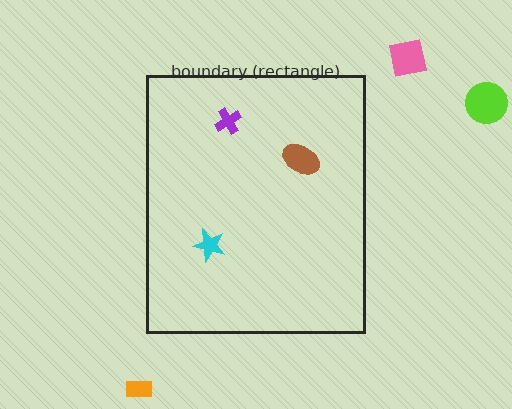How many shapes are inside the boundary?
3 inside, 3 outside.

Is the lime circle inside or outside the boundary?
Outside.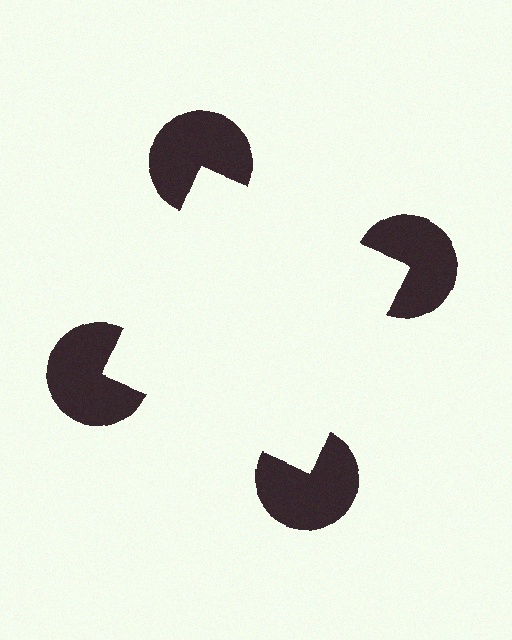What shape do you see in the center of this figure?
An illusory square — its edges are inferred from the aligned wedge cuts in the pac-man discs, not physically drawn.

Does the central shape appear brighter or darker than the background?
It typically appears slightly brighter than the background, even though no actual brightness change is drawn.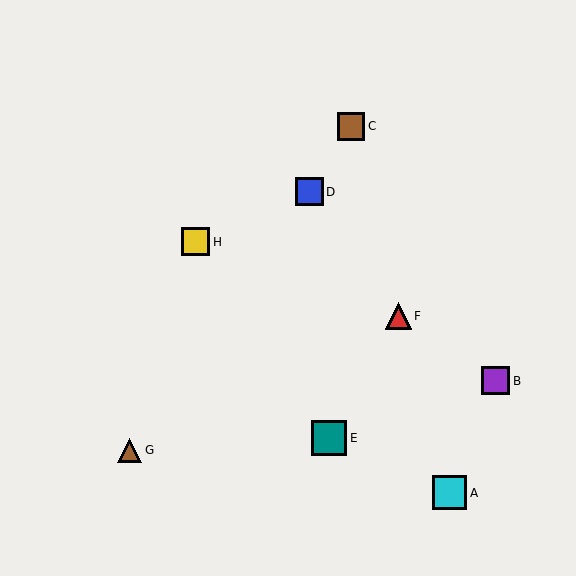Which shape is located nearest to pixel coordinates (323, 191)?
The blue square (labeled D) at (309, 192) is nearest to that location.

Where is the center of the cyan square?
The center of the cyan square is at (449, 493).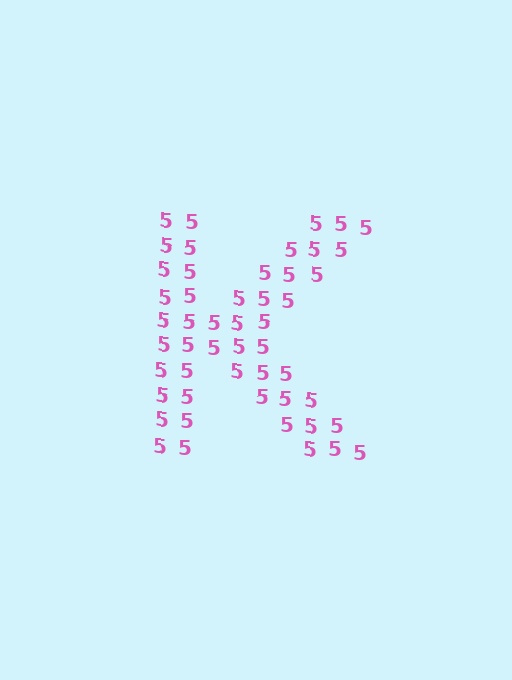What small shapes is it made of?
It is made of small digit 5's.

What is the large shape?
The large shape is the letter K.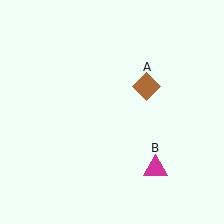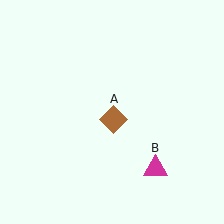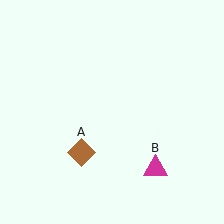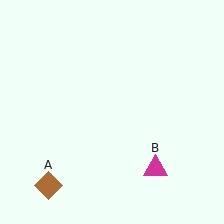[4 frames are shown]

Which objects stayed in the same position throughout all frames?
Magenta triangle (object B) remained stationary.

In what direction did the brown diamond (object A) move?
The brown diamond (object A) moved down and to the left.